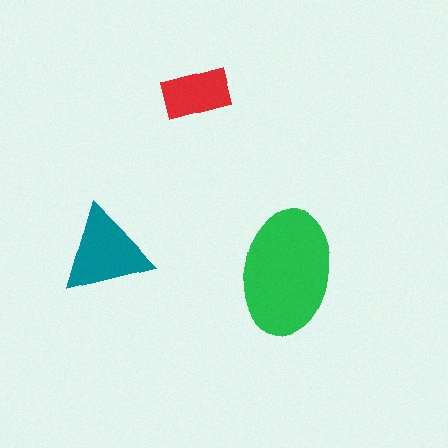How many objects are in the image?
There are 3 objects in the image.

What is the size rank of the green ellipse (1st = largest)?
1st.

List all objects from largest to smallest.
The green ellipse, the teal triangle, the red rectangle.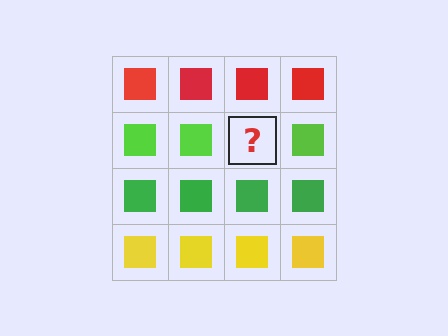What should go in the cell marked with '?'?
The missing cell should contain a lime square.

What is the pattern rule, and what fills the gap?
The rule is that each row has a consistent color. The gap should be filled with a lime square.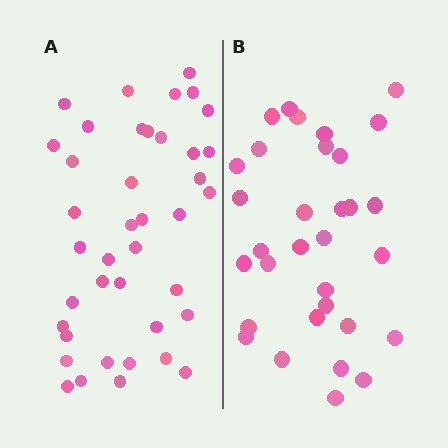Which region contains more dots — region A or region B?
Region A (the left region) has more dots.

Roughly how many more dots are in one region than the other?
Region A has roughly 8 or so more dots than region B.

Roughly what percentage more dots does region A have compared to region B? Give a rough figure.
About 25% more.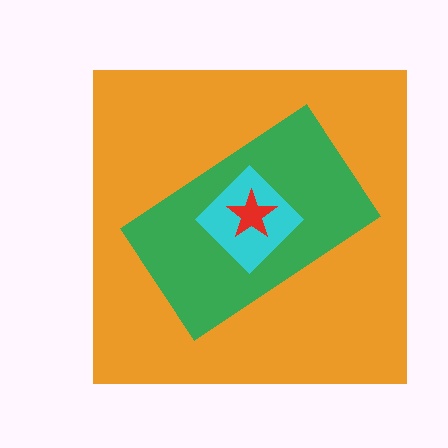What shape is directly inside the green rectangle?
The cyan diamond.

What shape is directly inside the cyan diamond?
The red star.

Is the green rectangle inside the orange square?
Yes.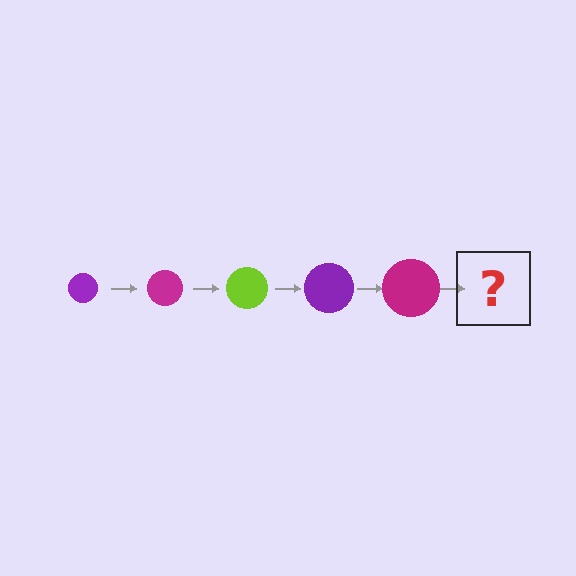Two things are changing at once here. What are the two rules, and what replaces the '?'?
The two rules are that the circle grows larger each step and the color cycles through purple, magenta, and lime. The '?' should be a lime circle, larger than the previous one.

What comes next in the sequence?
The next element should be a lime circle, larger than the previous one.